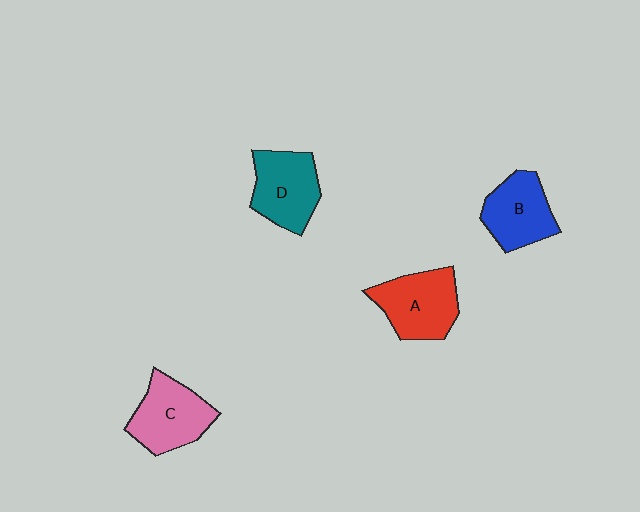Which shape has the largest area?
Shape A (red).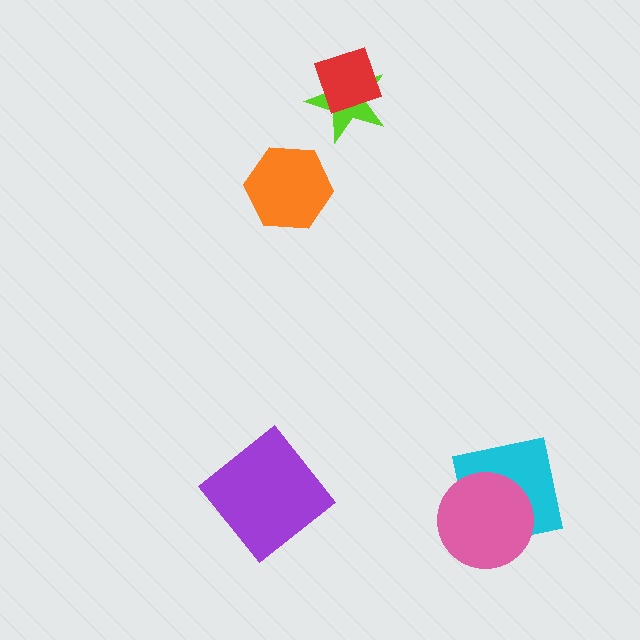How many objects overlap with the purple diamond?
0 objects overlap with the purple diamond.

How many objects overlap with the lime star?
1 object overlaps with the lime star.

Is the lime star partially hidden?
Yes, it is partially covered by another shape.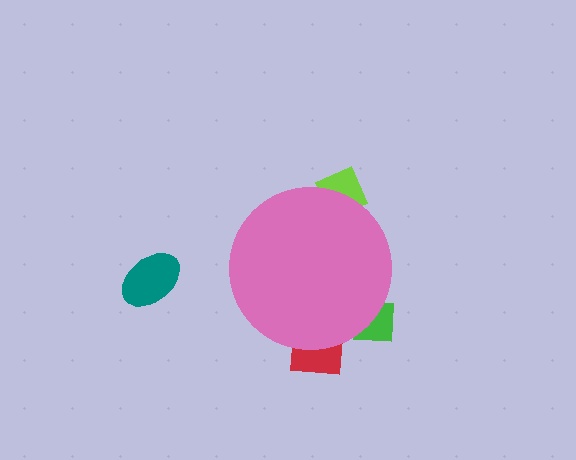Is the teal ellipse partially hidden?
No, the teal ellipse is fully visible.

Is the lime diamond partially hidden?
Yes, the lime diamond is partially hidden behind the pink circle.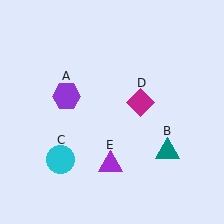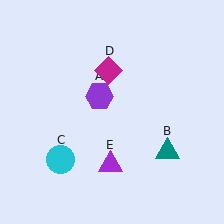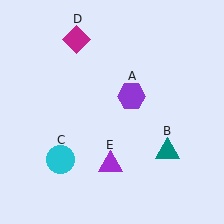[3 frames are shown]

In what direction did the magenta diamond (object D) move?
The magenta diamond (object D) moved up and to the left.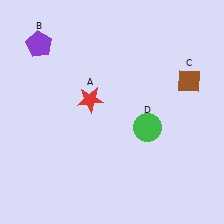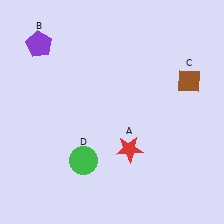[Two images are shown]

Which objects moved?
The objects that moved are: the red star (A), the green circle (D).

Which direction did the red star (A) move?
The red star (A) moved down.